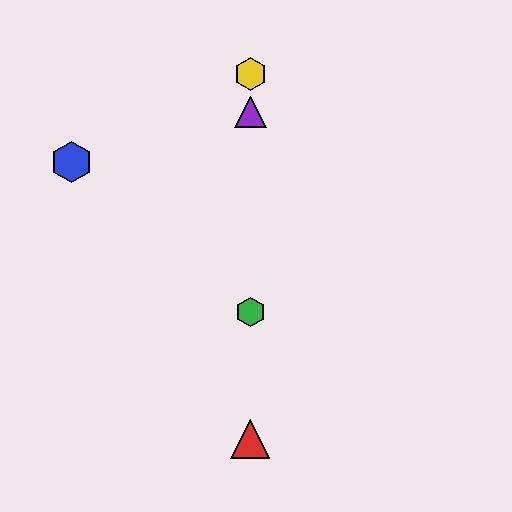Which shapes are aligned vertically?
The red triangle, the green hexagon, the yellow hexagon, the purple triangle are aligned vertically.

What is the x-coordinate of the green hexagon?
The green hexagon is at x≈250.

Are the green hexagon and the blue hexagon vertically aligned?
No, the green hexagon is at x≈250 and the blue hexagon is at x≈71.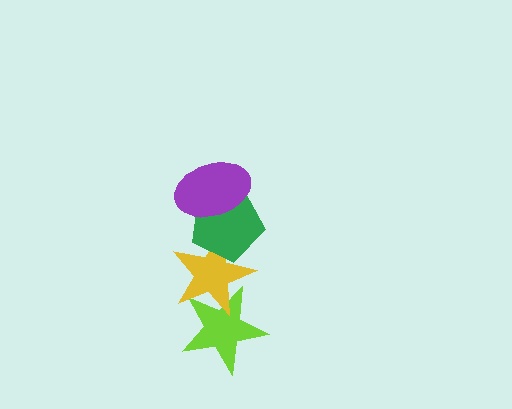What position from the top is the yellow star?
The yellow star is 3rd from the top.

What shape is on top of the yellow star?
The green pentagon is on top of the yellow star.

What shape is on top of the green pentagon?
The purple ellipse is on top of the green pentagon.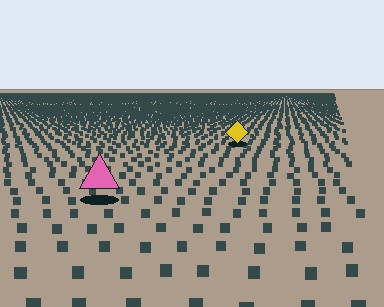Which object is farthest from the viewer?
The yellow diamond is farthest from the viewer. It appears smaller and the ground texture around it is denser.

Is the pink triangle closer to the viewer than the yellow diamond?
Yes. The pink triangle is closer — you can tell from the texture gradient: the ground texture is coarser near it.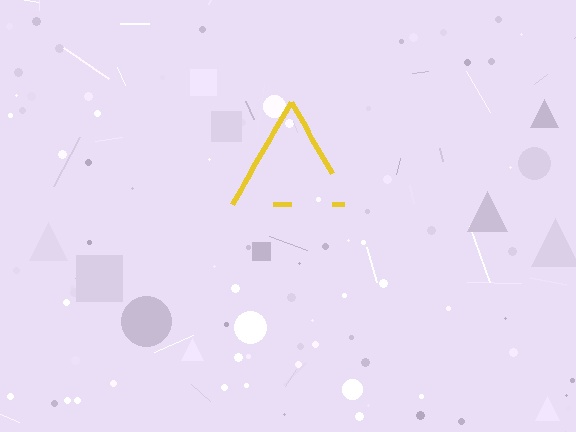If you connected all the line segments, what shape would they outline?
They would outline a triangle.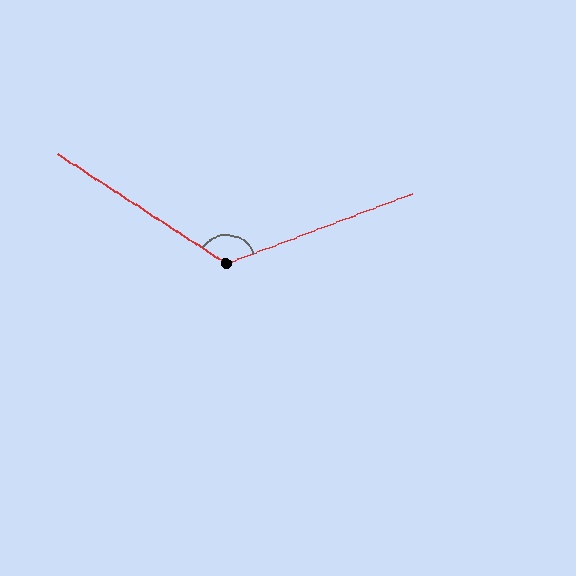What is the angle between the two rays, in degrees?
Approximately 126 degrees.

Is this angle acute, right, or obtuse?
It is obtuse.